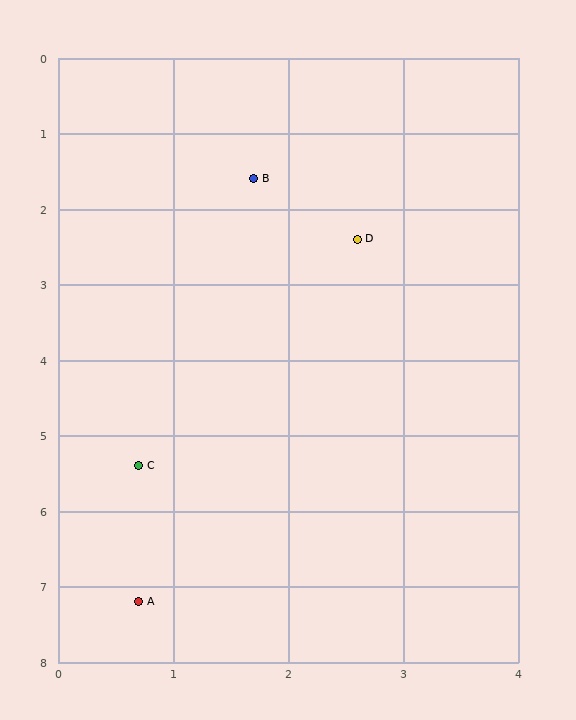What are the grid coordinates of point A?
Point A is at approximately (0.7, 7.2).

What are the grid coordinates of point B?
Point B is at approximately (1.7, 1.6).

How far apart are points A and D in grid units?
Points A and D are about 5.2 grid units apart.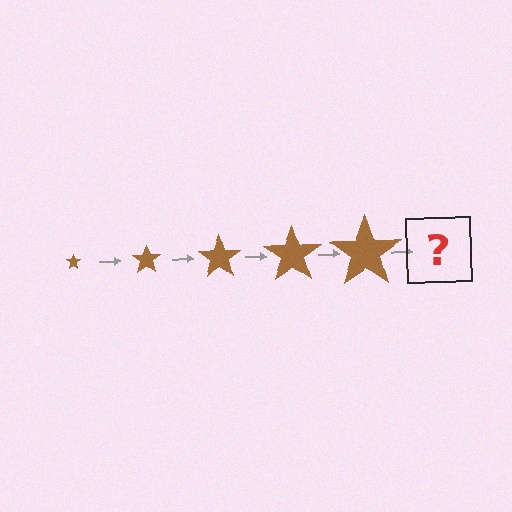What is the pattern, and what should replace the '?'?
The pattern is that the star gets progressively larger each step. The '?' should be a brown star, larger than the previous one.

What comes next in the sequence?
The next element should be a brown star, larger than the previous one.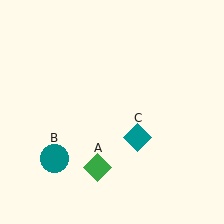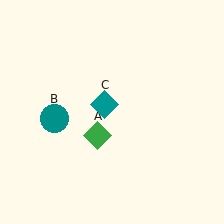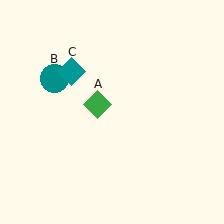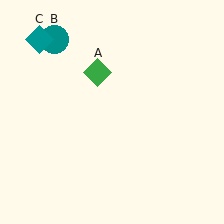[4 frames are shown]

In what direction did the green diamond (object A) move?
The green diamond (object A) moved up.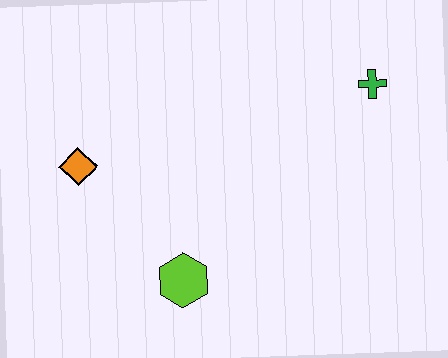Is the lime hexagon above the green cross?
No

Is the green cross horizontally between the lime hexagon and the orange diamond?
No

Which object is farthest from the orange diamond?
The green cross is farthest from the orange diamond.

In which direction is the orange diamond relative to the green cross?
The orange diamond is to the left of the green cross.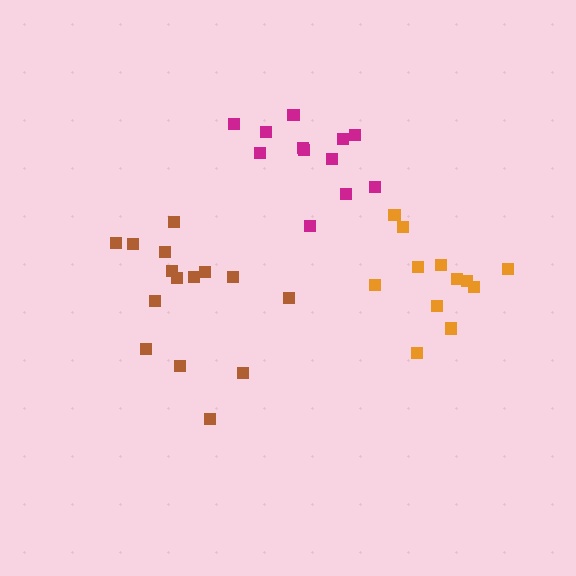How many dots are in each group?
Group 1: 12 dots, Group 2: 15 dots, Group 3: 12 dots (39 total).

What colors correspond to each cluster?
The clusters are colored: magenta, brown, orange.